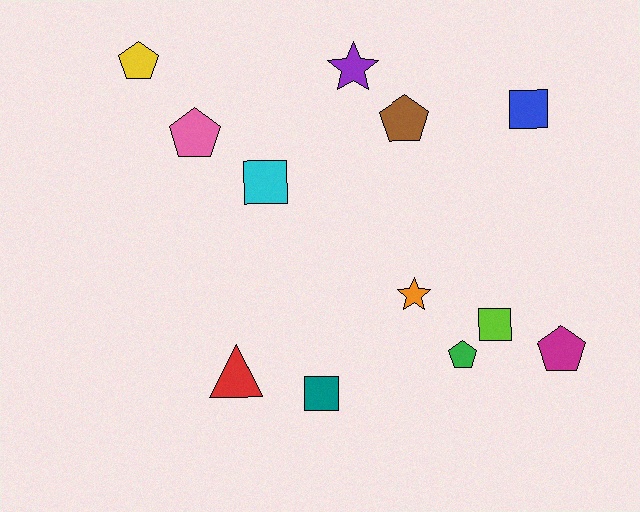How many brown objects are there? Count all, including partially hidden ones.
There is 1 brown object.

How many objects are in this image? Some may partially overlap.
There are 12 objects.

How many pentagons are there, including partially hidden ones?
There are 5 pentagons.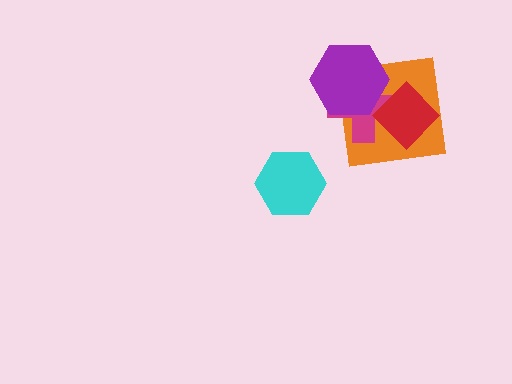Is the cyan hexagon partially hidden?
No, no other shape covers it.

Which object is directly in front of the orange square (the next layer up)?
The magenta cross is directly in front of the orange square.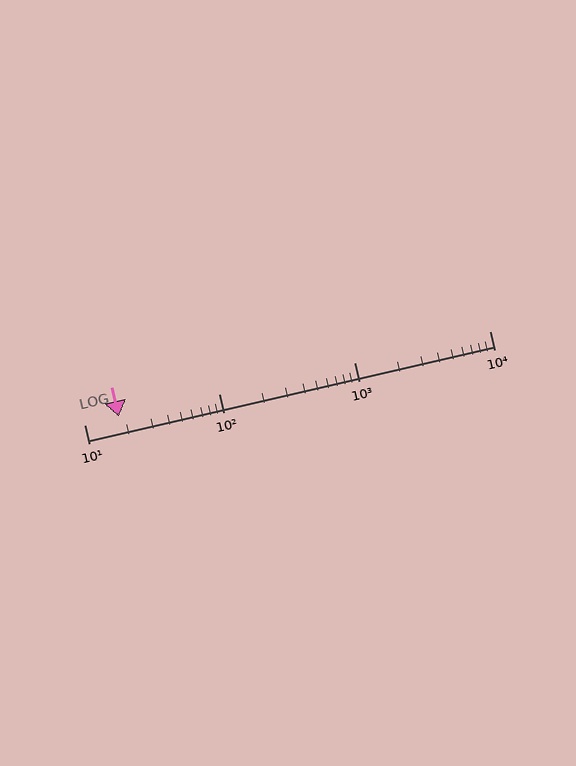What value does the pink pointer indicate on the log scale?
The pointer indicates approximately 18.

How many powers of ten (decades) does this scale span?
The scale spans 3 decades, from 10 to 10000.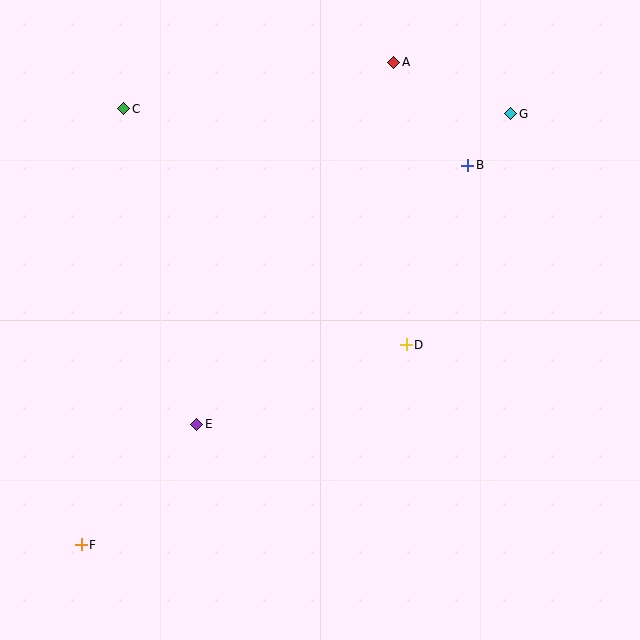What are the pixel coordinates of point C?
Point C is at (124, 109).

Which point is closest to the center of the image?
Point D at (406, 345) is closest to the center.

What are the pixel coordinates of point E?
Point E is at (197, 424).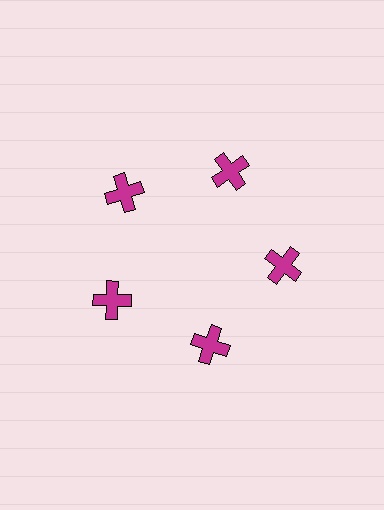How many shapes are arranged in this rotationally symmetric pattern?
There are 5 shapes, arranged in 5 groups of 1.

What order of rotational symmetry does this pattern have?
This pattern has 5-fold rotational symmetry.